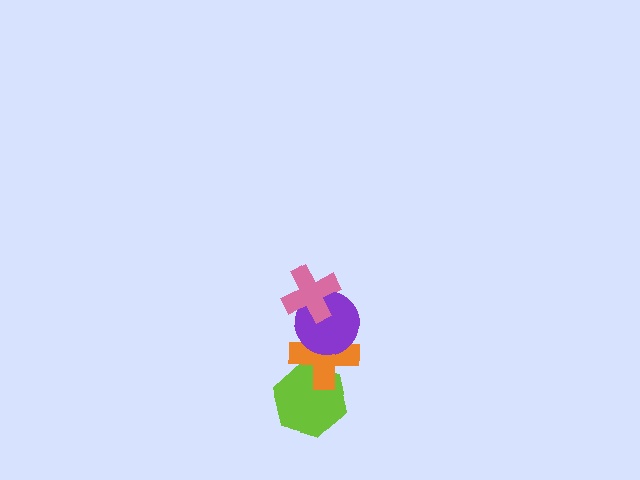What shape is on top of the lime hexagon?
The orange cross is on top of the lime hexagon.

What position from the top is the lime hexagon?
The lime hexagon is 4th from the top.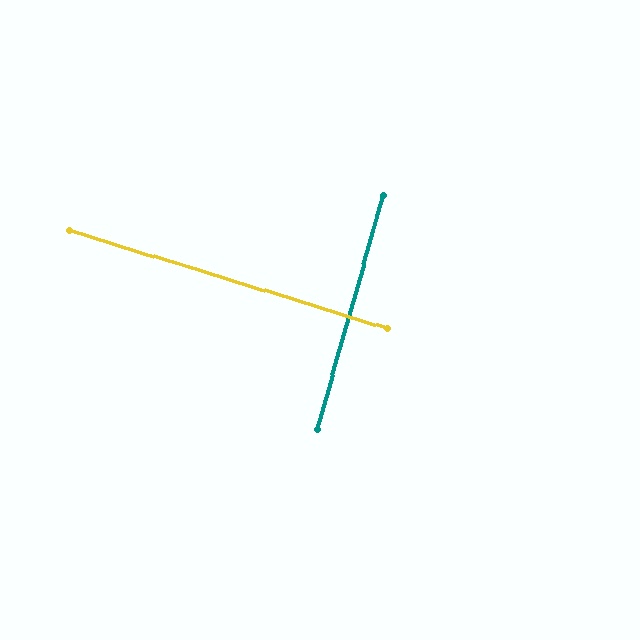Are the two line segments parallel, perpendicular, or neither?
Perpendicular — they meet at approximately 89°.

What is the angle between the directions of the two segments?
Approximately 89 degrees.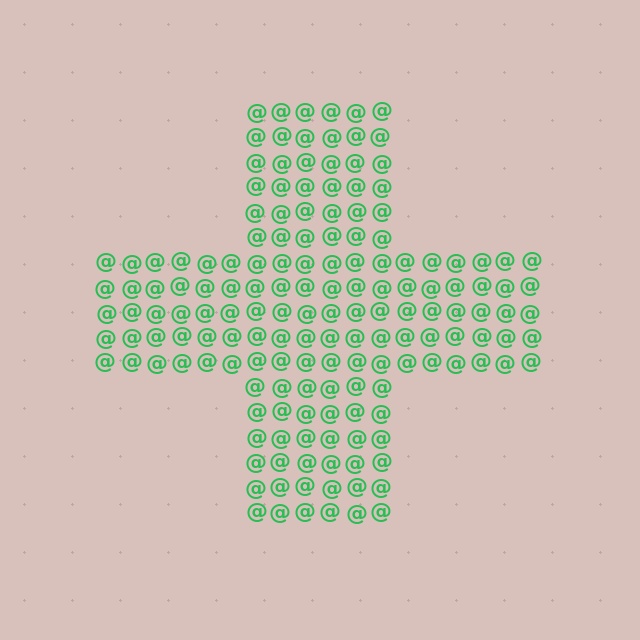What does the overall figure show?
The overall figure shows a cross.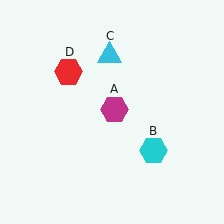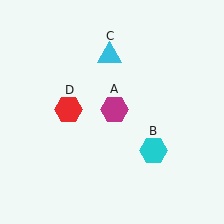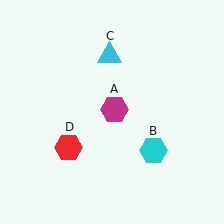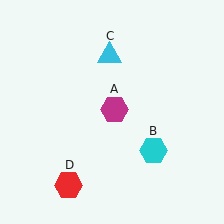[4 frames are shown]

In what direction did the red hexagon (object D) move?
The red hexagon (object D) moved down.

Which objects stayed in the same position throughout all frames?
Magenta hexagon (object A) and cyan hexagon (object B) and cyan triangle (object C) remained stationary.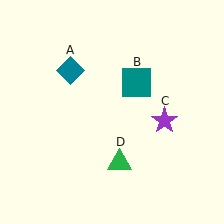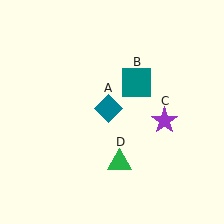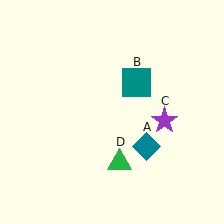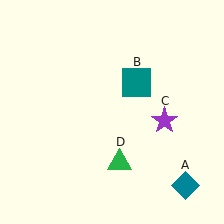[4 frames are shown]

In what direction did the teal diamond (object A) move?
The teal diamond (object A) moved down and to the right.